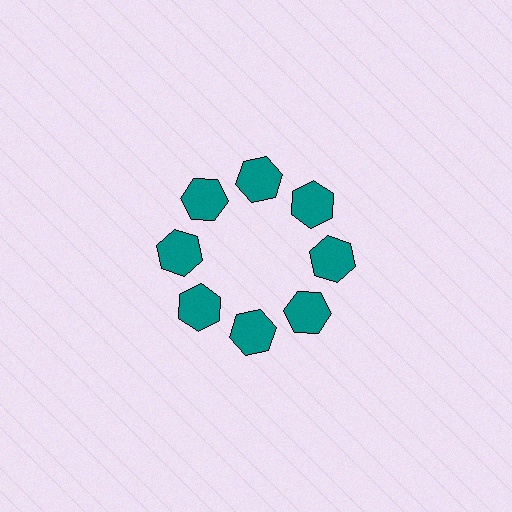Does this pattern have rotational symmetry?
Yes, this pattern has 8-fold rotational symmetry. It looks the same after rotating 45 degrees around the center.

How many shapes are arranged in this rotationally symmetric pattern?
There are 8 shapes, arranged in 8 groups of 1.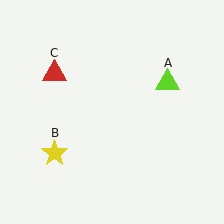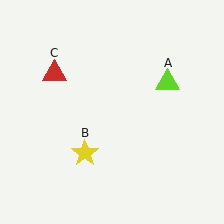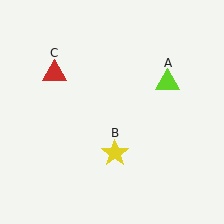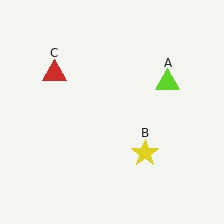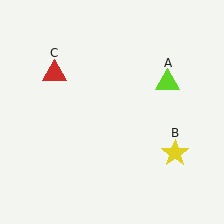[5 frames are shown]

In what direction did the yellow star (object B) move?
The yellow star (object B) moved right.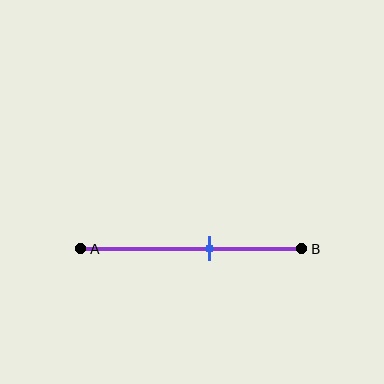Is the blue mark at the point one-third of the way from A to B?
No, the mark is at about 60% from A, not at the 33% one-third point.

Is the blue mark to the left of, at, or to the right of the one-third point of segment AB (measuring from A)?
The blue mark is to the right of the one-third point of segment AB.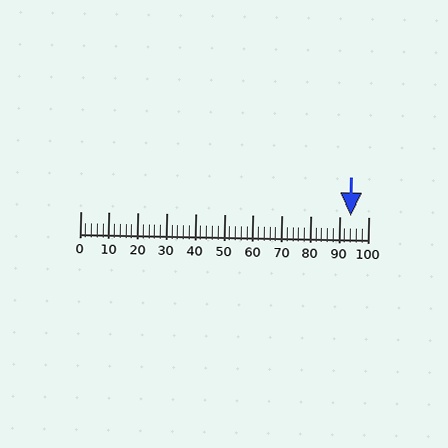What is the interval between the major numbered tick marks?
The major tick marks are spaced 10 units apart.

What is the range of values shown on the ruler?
The ruler shows values from 0 to 100.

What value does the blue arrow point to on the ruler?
The blue arrow points to approximately 94.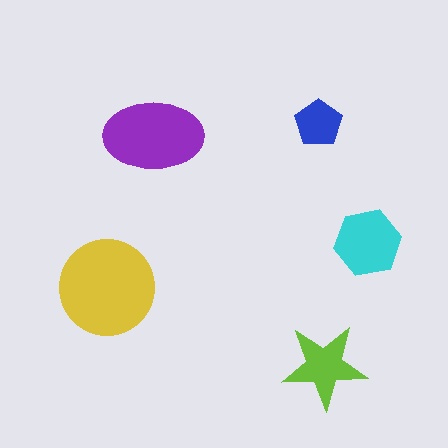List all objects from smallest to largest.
The blue pentagon, the lime star, the cyan hexagon, the purple ellipse, the yellow circle.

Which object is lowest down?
The lime star is bottommost.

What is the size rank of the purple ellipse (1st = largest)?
2nd.